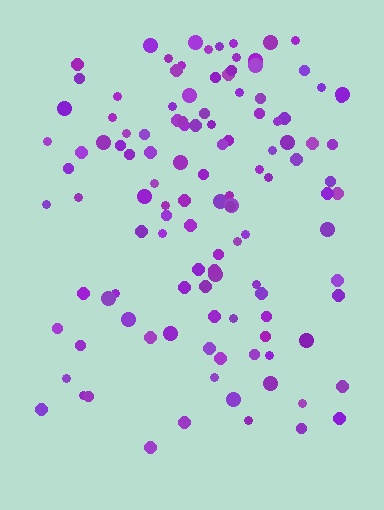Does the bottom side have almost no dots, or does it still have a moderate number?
Still a moderate number, just noticeably fewer than the top.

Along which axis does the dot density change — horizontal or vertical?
Vertical.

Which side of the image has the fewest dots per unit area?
The bottom.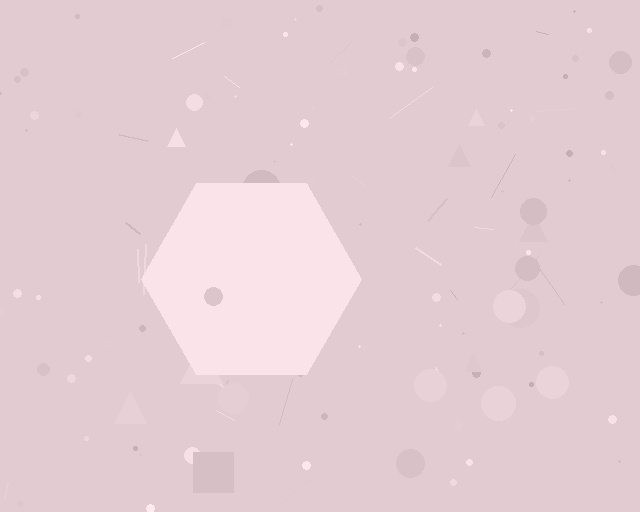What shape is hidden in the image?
A hexagon is hidden in the image.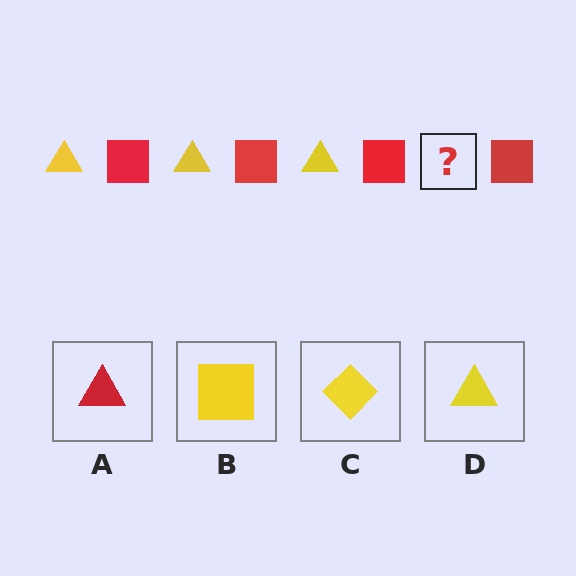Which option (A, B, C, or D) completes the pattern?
D.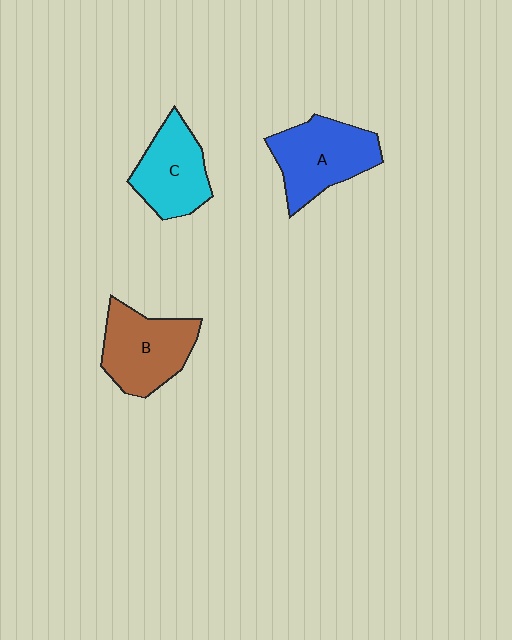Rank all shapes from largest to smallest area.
From largest to smallest: A (blue), B (brown), C (cyan).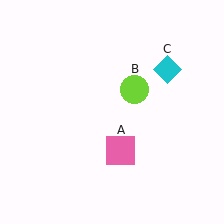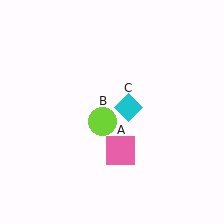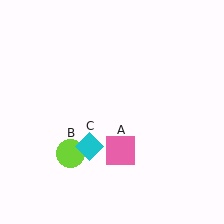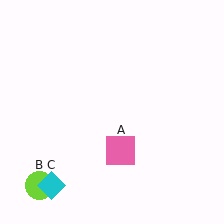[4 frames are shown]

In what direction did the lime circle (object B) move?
The lime circle (object B) moved down and to the left.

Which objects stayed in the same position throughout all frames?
Pink square (object A) remained stationary.